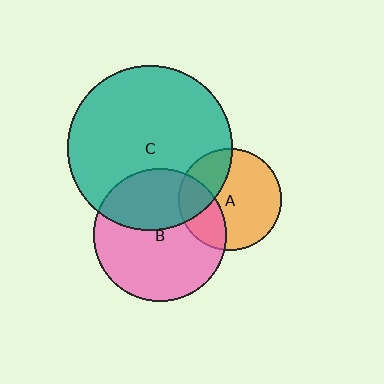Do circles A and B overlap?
Yes.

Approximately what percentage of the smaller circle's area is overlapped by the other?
Approximately 30%.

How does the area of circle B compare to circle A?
Approximately 1.7 times.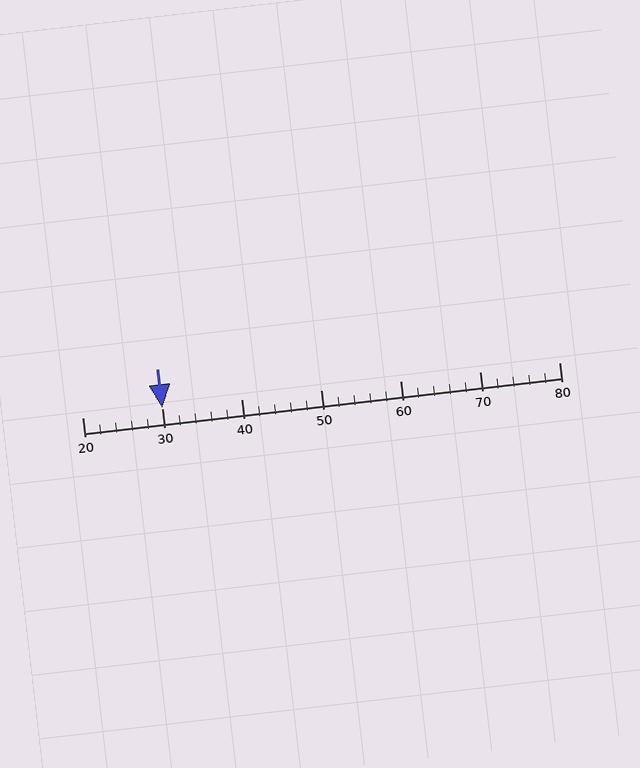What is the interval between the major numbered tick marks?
The major tick marks are spaced 10 units apart.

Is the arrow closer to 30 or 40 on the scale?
The arrow is closer to 30.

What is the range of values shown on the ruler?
The ruler shows values from 20 to 80.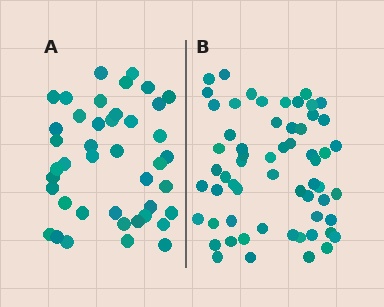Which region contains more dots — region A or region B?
Region B (the right region) has more dots.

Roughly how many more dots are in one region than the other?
Region B has approximately 20 more dots than region A.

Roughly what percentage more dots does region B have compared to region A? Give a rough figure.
About 45% more.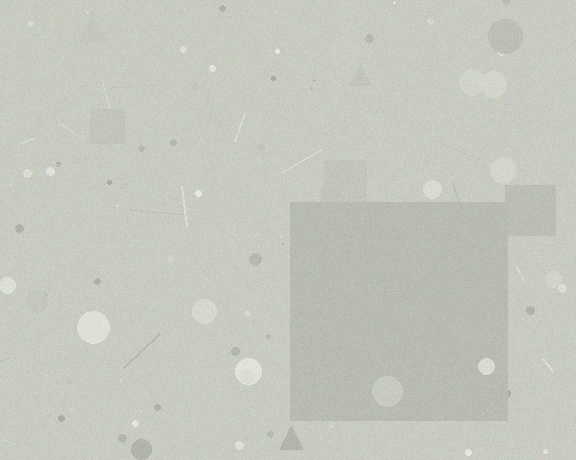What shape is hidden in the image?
A square is hidden in the image.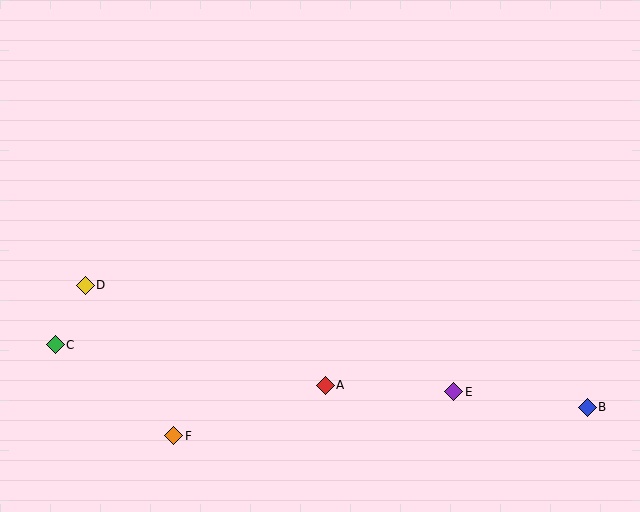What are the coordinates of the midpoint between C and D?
The midpoint between C and D is at (70, 315).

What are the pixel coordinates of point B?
Point B is at (587, 407).